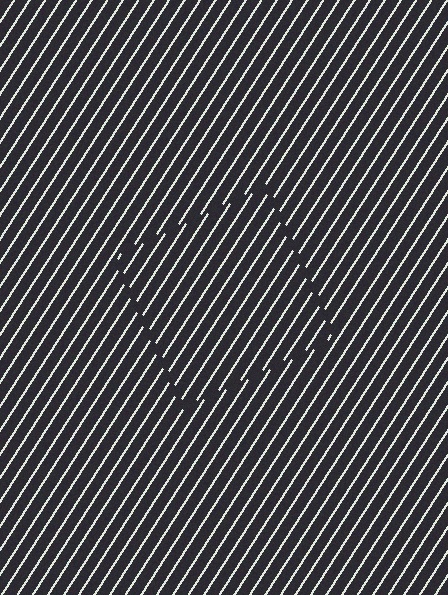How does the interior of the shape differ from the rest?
The interior of the shape contains the same grating, shifted by half a period — the contour is defined by the phase discontinuity where line-ends from the inner and outer gratings abut.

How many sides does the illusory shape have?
4 sides — the line-ends trace a square.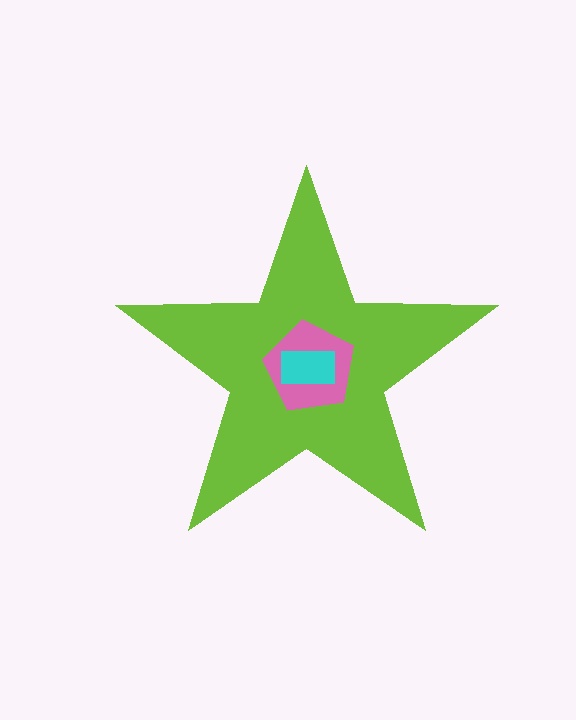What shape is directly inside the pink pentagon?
The cyan rectangle.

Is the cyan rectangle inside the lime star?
Yes.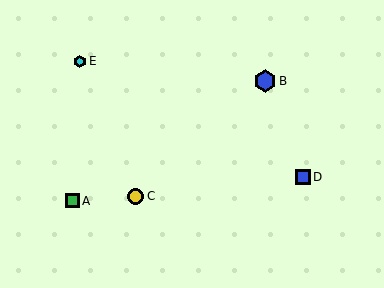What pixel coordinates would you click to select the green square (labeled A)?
Click at (73, 201) to select the green square A.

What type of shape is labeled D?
Shape D is a blue square.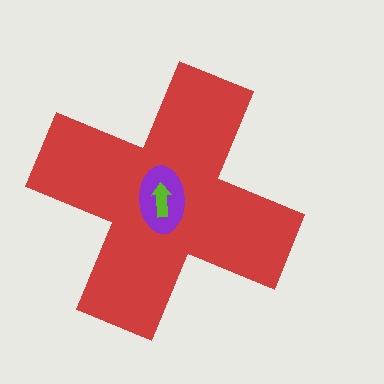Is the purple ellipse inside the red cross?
Yes.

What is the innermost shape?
The lime arrow.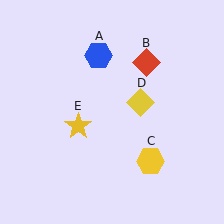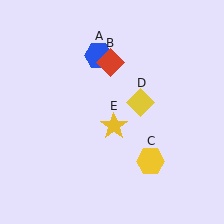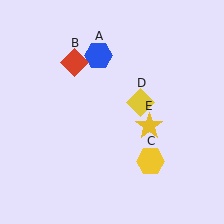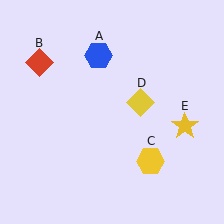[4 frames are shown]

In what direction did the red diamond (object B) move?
The red diamond (object B) moved left.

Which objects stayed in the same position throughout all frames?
Blue hexagon (object A) and yellow hexagon (object C) and yellow diamond (object D) remained stationary.